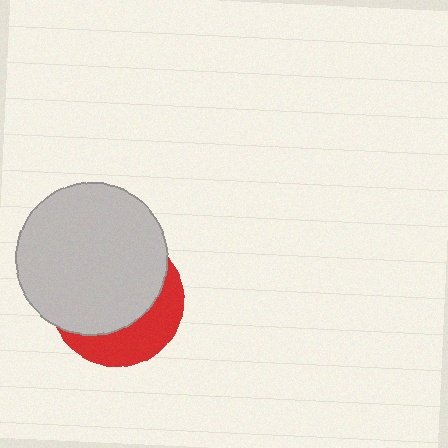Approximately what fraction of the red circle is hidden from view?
Roughly 66% of the red circle is hidden behind the light gray circle.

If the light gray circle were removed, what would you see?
You would see the complete red circle.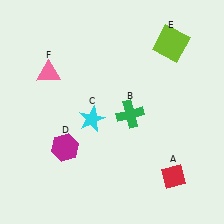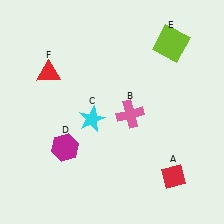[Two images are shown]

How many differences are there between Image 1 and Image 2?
There are 2 differences between the two images.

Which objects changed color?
B changed from green to pink. F changed from pink to red.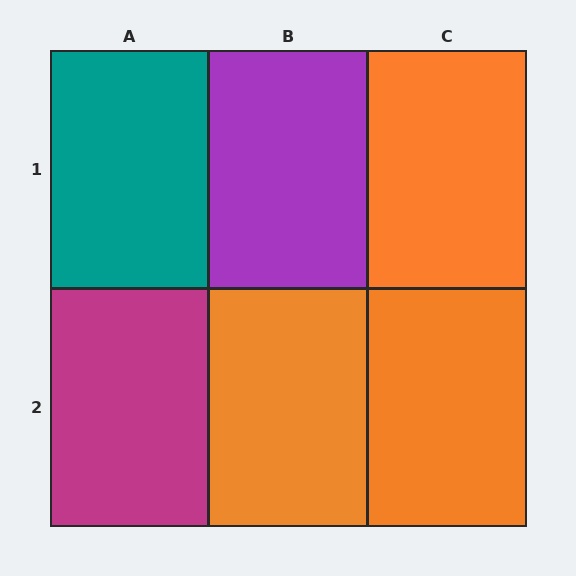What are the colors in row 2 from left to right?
Magenta, orange, orange.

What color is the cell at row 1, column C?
Orange.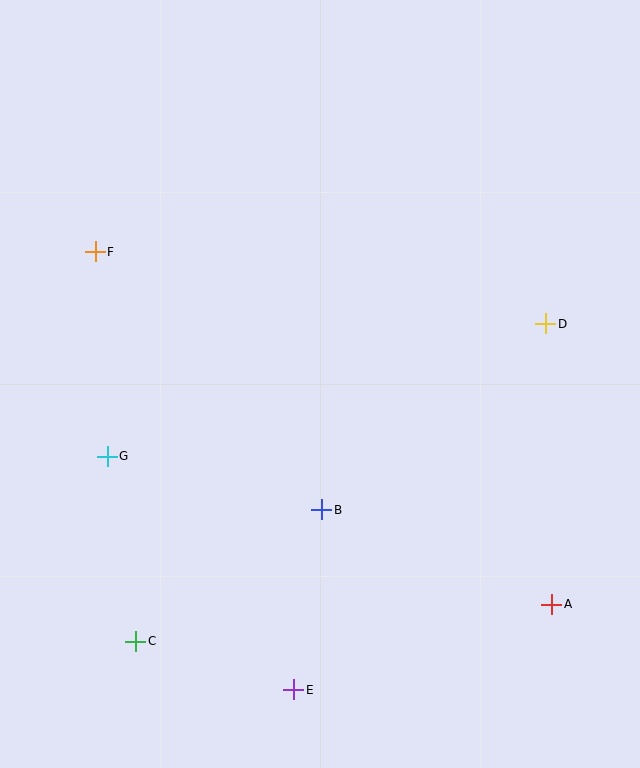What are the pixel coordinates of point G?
Point G is at (107, 456).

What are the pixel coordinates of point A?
Point A is at (552, 604).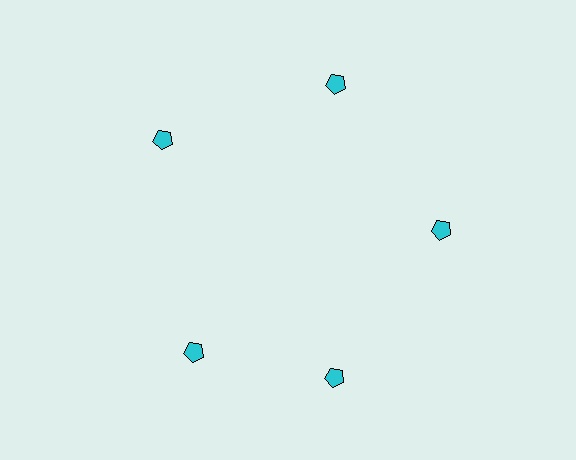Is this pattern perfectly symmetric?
No. The 5 cyan pentagons are arranged in a ring, but one element near the 8 o'clock position is rotated out of alignment along the ring, breaking the 5-fold rotational symmetry.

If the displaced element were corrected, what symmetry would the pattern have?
It would have 5-fold rotational symmetry — the pattern would map onto itself every 72 degrees.